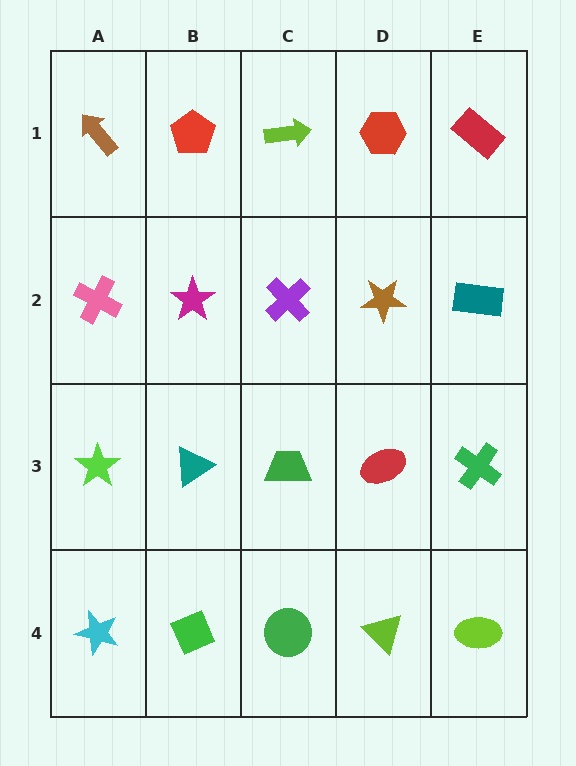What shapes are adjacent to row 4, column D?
A red ellipse (row 3, column D), a green circle (row 4, column C), a lime ellipse (row 4, column E).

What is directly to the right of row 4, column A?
A green diamond.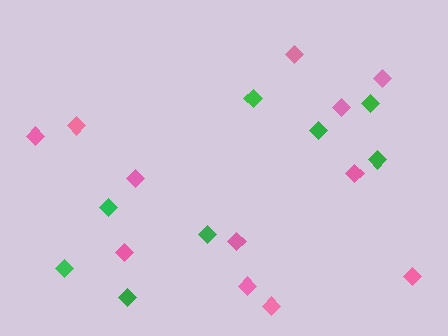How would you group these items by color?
There are 2 groups: one group of pink diamonds (12) and one group of green diamonds (8).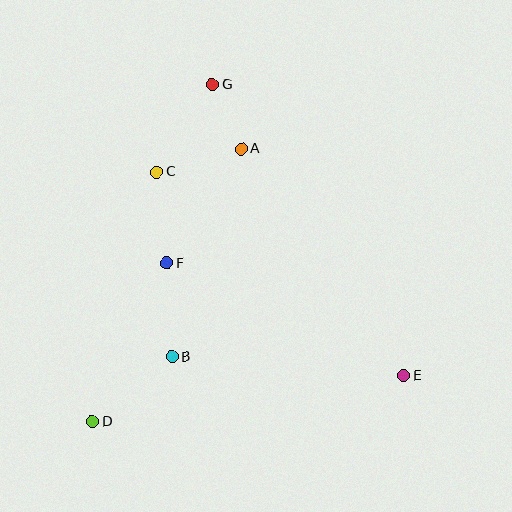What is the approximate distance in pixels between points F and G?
The distance between F and G is approximately 184 pixels.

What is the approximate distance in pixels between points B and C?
The distance between B and C is approximately 186 pixels.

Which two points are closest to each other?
Points A and G are closest to each other.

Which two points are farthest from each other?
Points D and G are farthest from each other.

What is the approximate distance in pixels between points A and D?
The distance between A and D is approximately 310 pixels.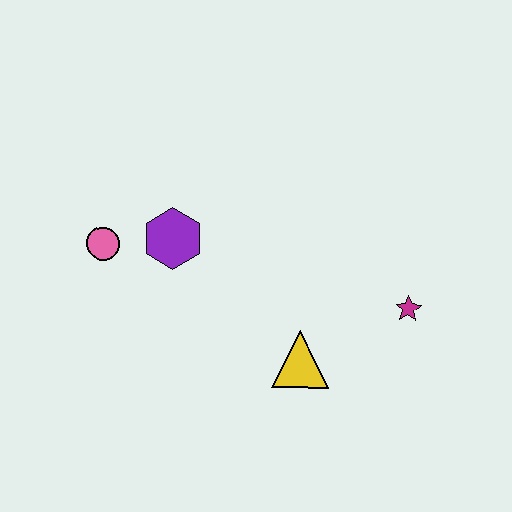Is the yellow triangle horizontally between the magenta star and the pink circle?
Yes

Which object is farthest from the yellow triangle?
The pink circle is farthest from the yellow triangle.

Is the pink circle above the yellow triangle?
Yes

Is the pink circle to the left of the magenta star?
Yes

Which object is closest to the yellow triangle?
The magenta star is closest to the yellow triangle.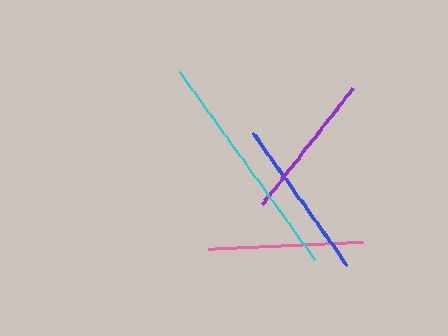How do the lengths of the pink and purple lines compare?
The pink and purple lines are approximately the same length.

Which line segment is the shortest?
The purple line is the shortest at approximately 147 pixels.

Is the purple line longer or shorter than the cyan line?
The cyan line is longer than the purple line.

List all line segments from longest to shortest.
From longest to shortest: cyan, blue, pink, purple.